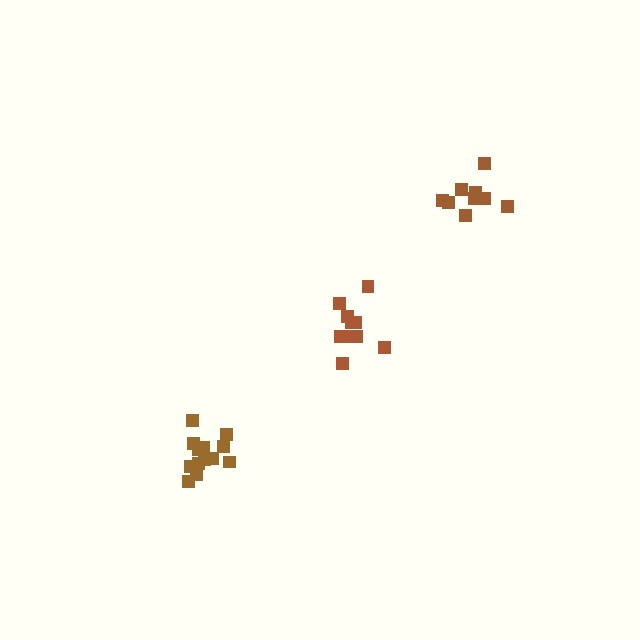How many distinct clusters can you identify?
There are 3 distinct clusters.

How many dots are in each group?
Group 1: 9 dots, Group 2: 10 dots, Group 3: 13 dots (32 total).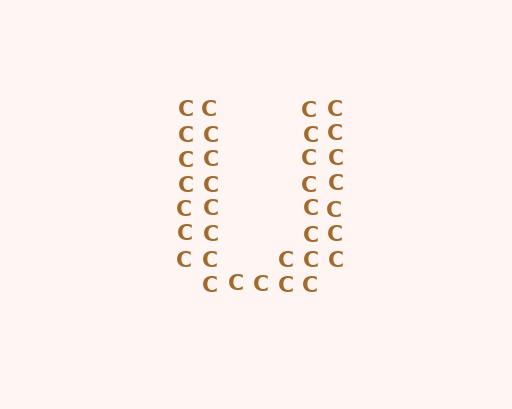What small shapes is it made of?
It is made of small letter C's.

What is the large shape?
The large shape is the letter U.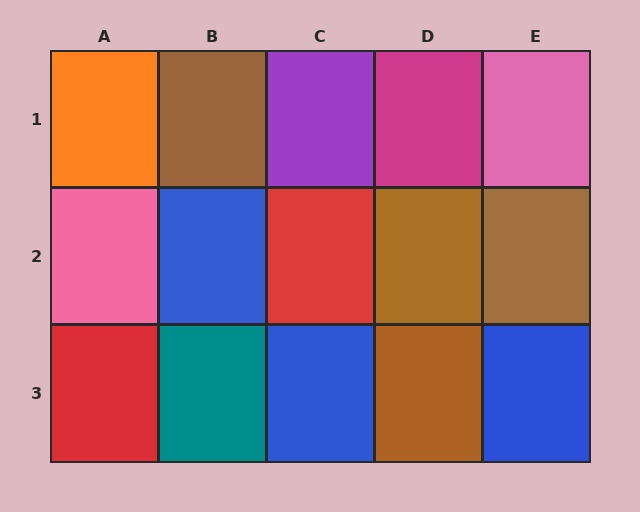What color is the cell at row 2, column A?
Pink.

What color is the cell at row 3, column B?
Teal.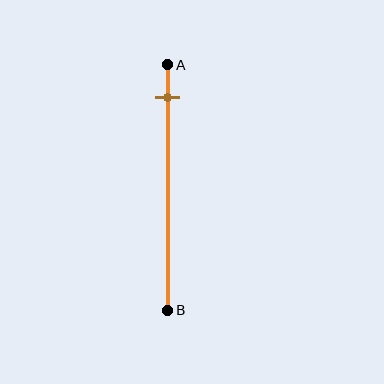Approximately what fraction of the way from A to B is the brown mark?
The brown mark is approximately 15% of the way from A to B.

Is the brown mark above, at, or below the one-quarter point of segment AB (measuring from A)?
The brown mark is above the one-quarter point of segment AB.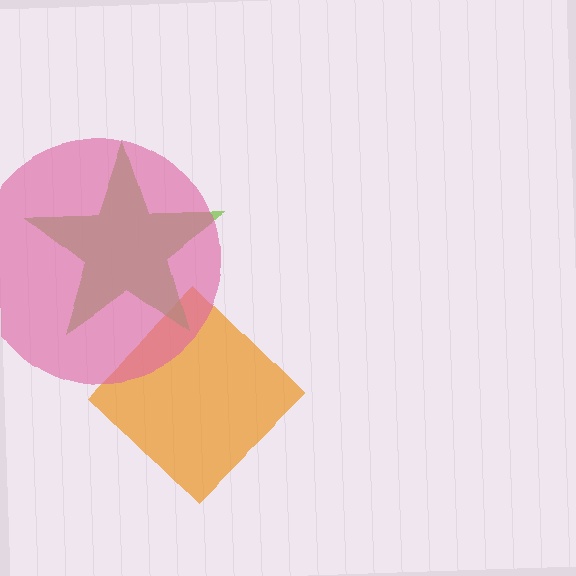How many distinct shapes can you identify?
There are 3 distinct shapes: an orange diamond, a lime star, a pink circle.